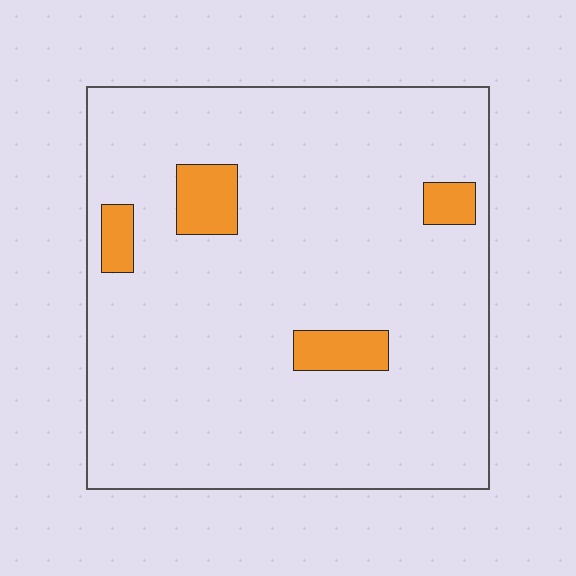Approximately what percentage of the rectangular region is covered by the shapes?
Approximately 10%.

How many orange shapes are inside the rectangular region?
4.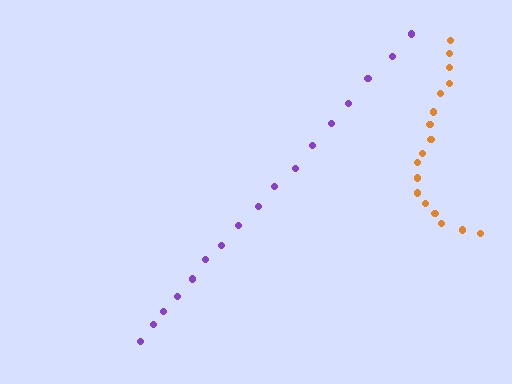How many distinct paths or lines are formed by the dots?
There are 2 distinct paths.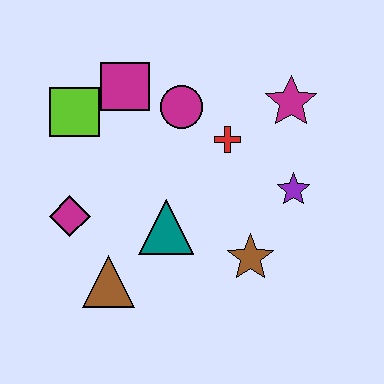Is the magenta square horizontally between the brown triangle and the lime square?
No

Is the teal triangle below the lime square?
Yes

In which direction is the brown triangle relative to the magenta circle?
The brown triangle is below the magenta circle.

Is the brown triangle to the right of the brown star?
No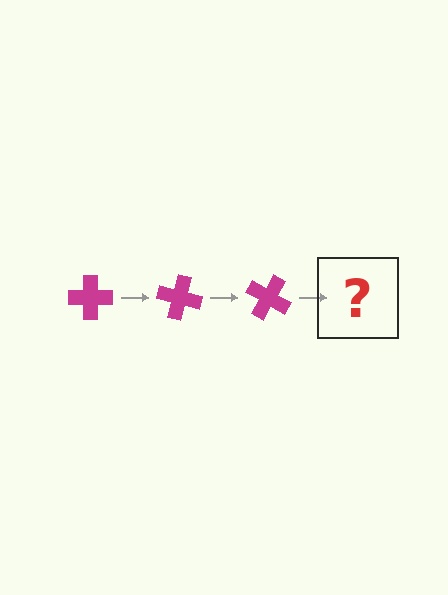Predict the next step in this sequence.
The next step is a magenta cross rotated 45 degrees.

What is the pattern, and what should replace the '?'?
The pattern is that the cross rotates 15 degrees each step. The '?' should be a magenta cross rotated 45 degrees.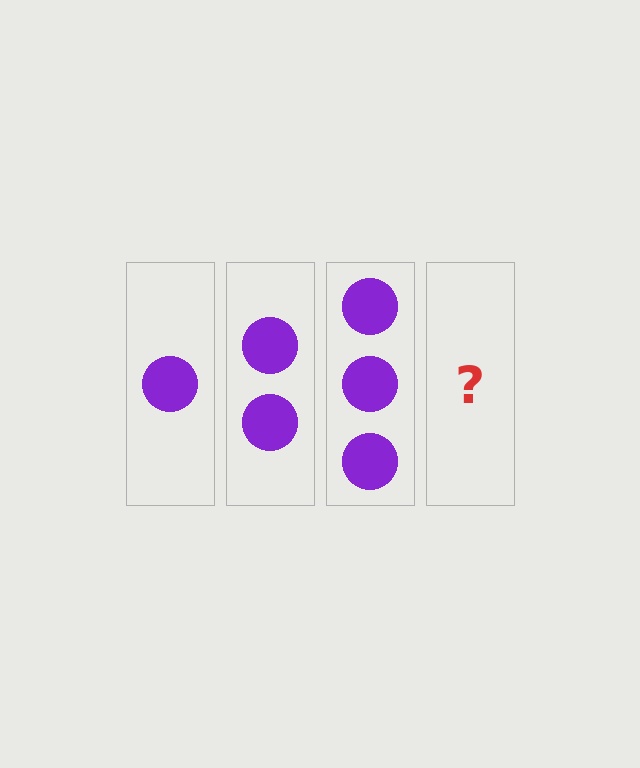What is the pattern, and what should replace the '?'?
The pattern is that each step adds one more circle. The '?' should be 4 circles.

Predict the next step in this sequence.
The next step is 4 circles.